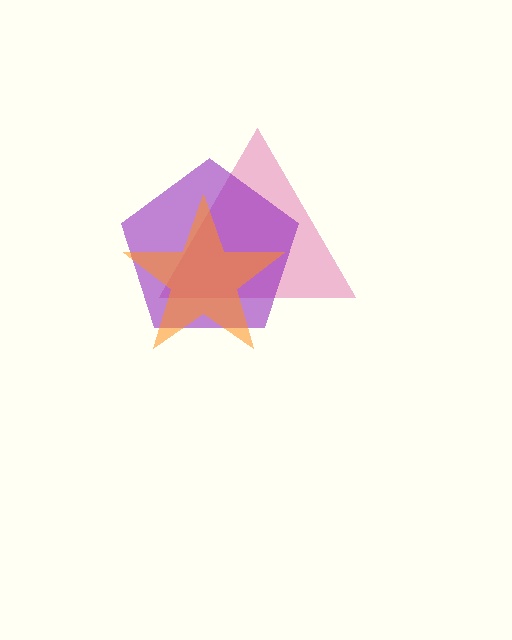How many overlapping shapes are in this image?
There are 3 overlapping shapes in the image.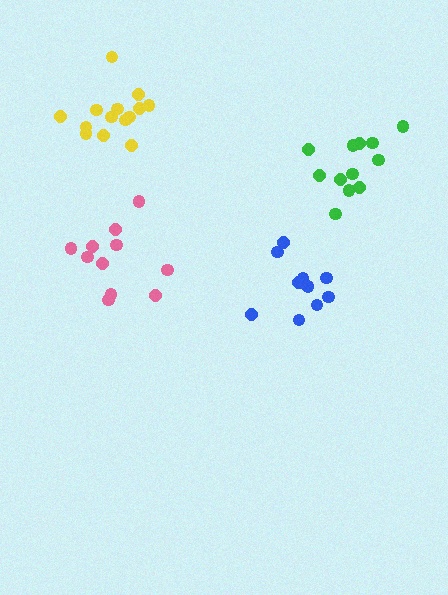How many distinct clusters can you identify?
There are 4 distinct clusters.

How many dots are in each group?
Group 1: 12 dots, Group 2: 11 dots, Group 3: 14 dots, Group 4: 11 dots (48 total).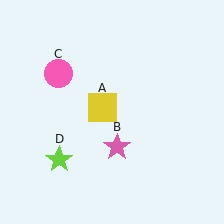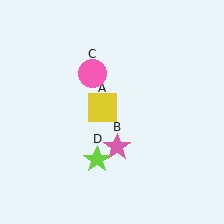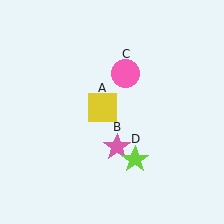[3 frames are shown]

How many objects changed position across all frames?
2 objects changed position: pink circle (object C), lime star (object D).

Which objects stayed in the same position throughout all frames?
Yellow square (object A) and pink star (object B) remained stationary.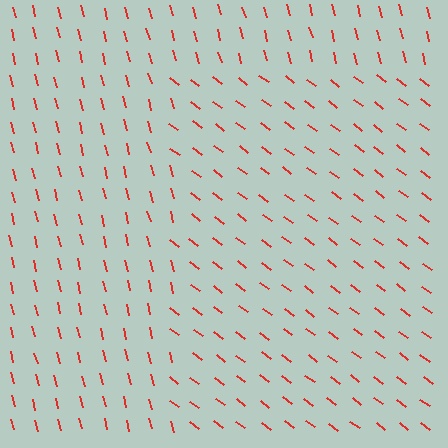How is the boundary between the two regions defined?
The boundary is defined purely by a change in line orientation (approximately 39 degrees difference). All lines are the same color and thickness.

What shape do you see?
I see a rectangle.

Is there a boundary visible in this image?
Yes, there is a texture boundary formed by a change in line orientation.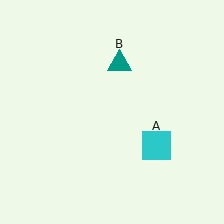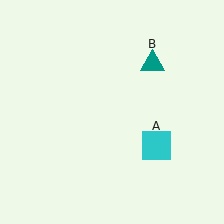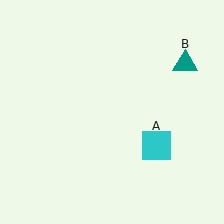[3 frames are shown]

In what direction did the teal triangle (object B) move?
The teal triangle (object B) moved right.